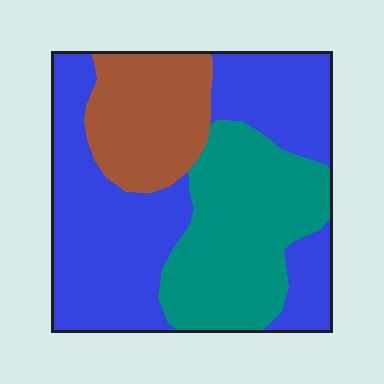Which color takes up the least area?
Brown, at roughly 20%.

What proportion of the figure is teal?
Teal covers around 30% of the figure.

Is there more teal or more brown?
Teal.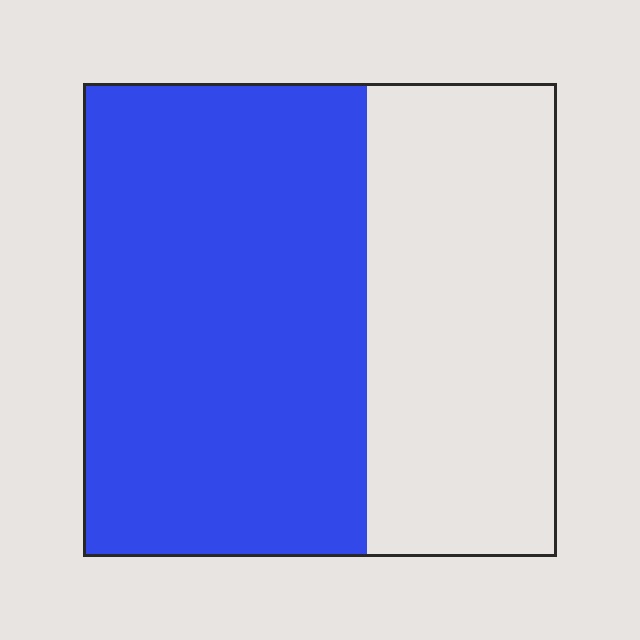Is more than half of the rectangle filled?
Yes.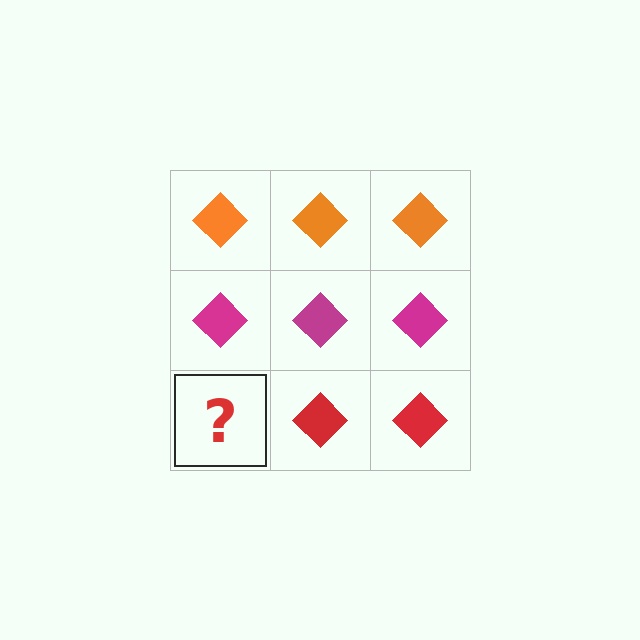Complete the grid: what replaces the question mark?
The question mark should be replaced with a red diamond.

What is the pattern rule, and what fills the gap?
The rule is that each row has a consistent color. The gap should be filled with a red diamond.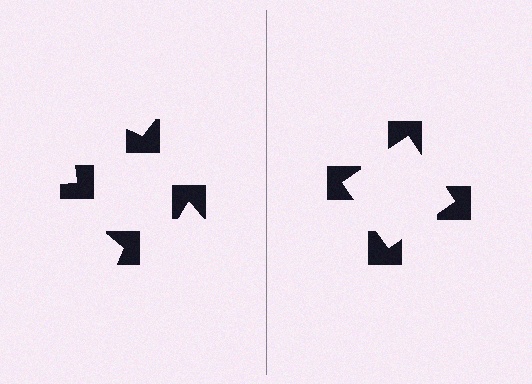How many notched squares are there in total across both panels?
8 — 4 on each side.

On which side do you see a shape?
An illusory square appears on the right side. On the left side the wedge cuts are rotated, so no coherent shape forms.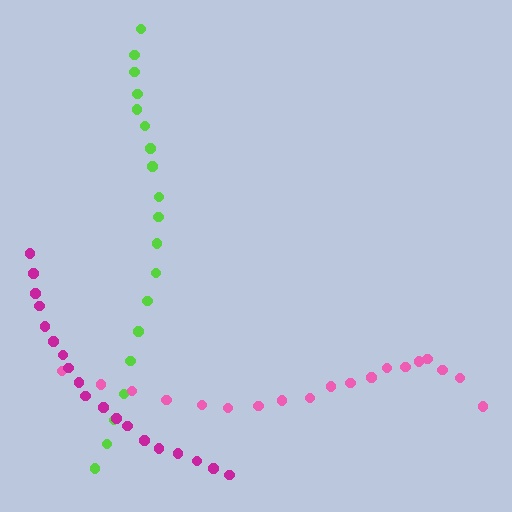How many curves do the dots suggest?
There are 3 distinct paths.